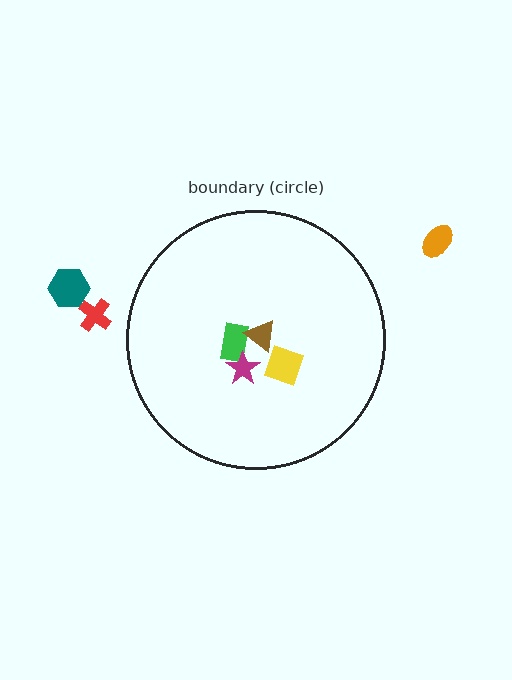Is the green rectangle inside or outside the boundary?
Inside.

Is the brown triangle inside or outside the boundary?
Inside.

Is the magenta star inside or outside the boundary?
Inside.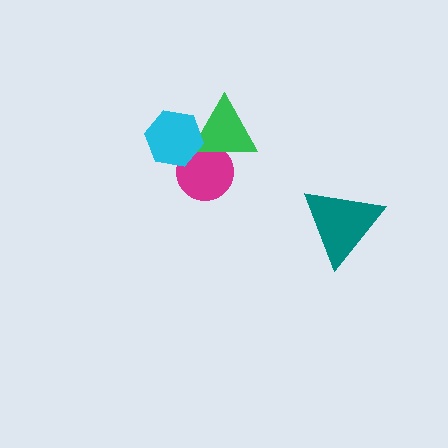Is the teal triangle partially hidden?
No, no other shape covers it.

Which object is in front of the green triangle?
The cyan hexagon is in front of the green triangle.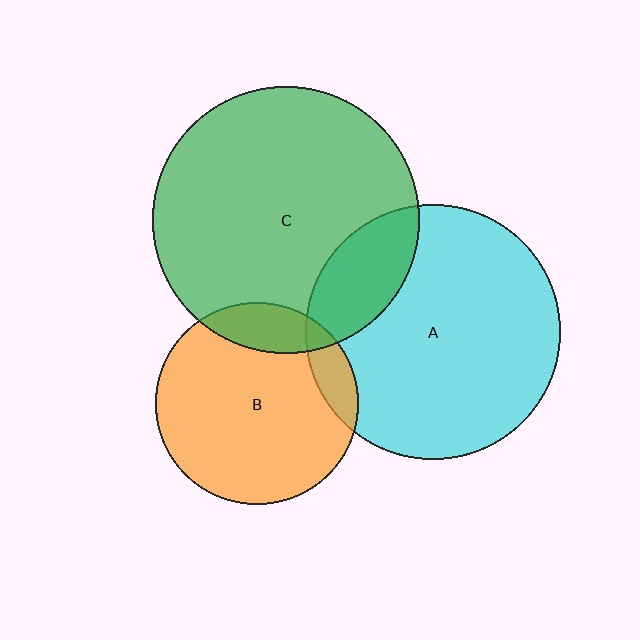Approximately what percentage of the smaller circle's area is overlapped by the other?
Approximately 10%.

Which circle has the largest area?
Circle C (green).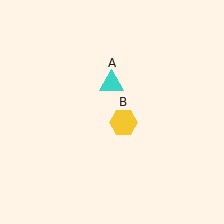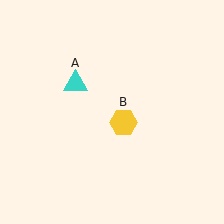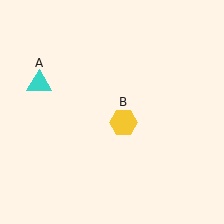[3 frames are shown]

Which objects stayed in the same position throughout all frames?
Yellow hexagon (object B) remained stationary.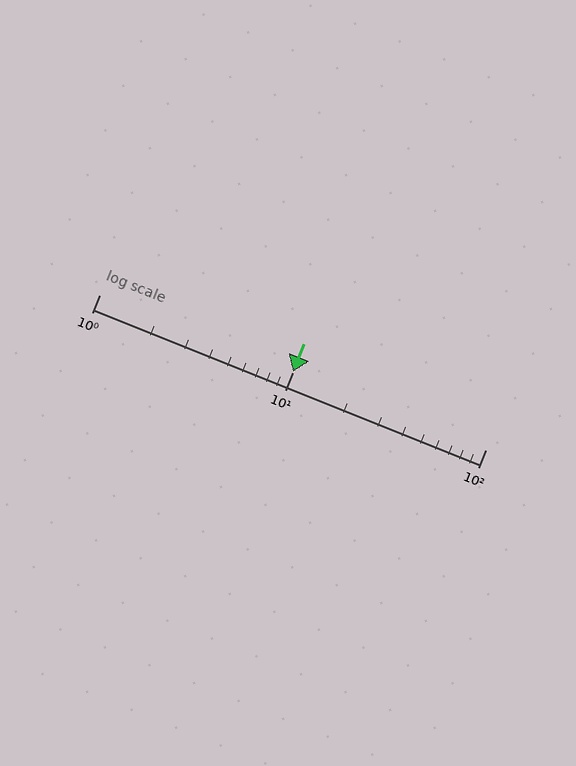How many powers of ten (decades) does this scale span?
The scale spans 2 decades, from 1 to 100.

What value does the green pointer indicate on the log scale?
The pointer indicates approximately 10.